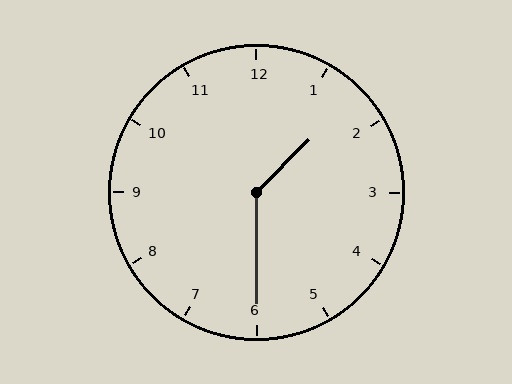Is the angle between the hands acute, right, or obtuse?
It is obtuse.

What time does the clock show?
1:30.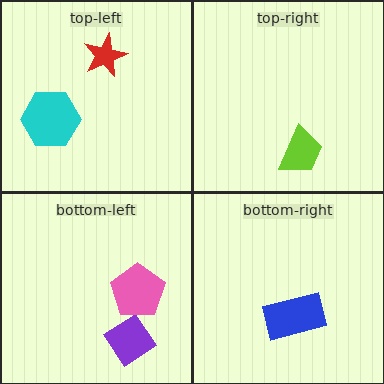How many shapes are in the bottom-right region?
1.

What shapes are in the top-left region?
The red star, the cyan hexagon.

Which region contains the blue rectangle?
The bottom-right region.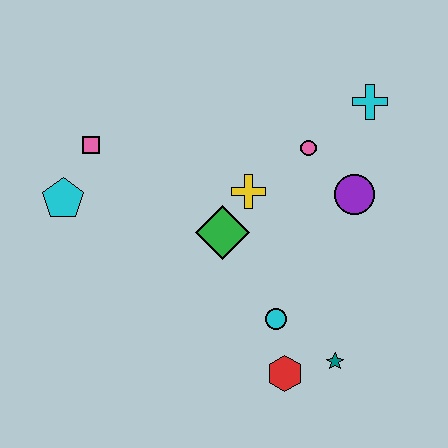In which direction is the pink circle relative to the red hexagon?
The pink circle is above the red hexagon.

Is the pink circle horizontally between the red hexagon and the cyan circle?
No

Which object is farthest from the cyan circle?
The pink square is farthest from the cyan circle.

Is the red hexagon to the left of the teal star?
Yes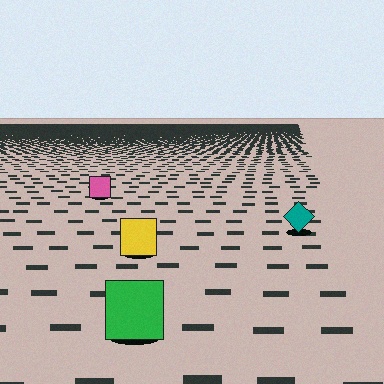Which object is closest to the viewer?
The green square is closest. The texture marks near it are larger and more spread out.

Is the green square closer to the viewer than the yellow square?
Yes. The green square is closer — you can tell from the texture gradient: the ground texture is coarser near it.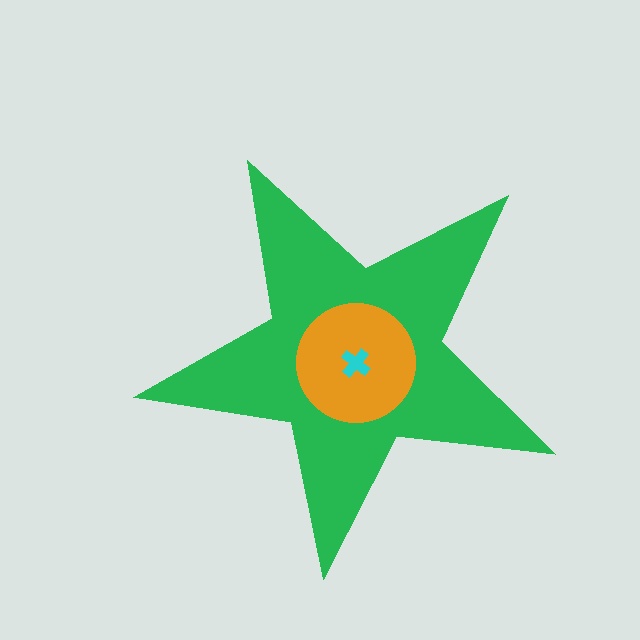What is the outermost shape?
The green star.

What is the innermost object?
The cyan cross.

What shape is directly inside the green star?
The orange circle.